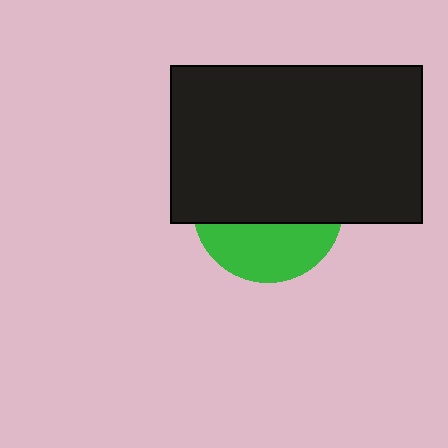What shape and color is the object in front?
The object in front is a black rectangle.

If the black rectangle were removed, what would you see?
You would see the complete green circle.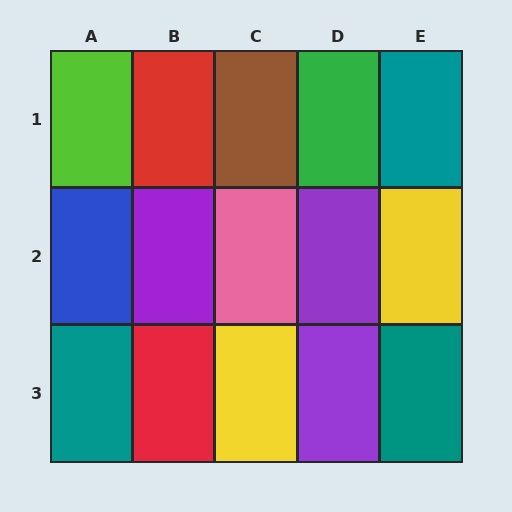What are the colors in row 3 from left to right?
Teal, red, yellow, purple, teal.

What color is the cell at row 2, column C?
Pink.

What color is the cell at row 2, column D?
Purple.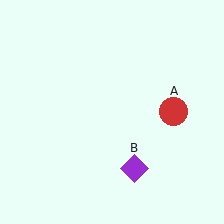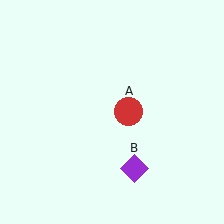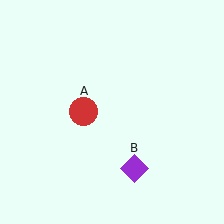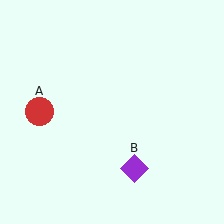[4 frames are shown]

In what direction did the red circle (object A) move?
The red circle (object A) moved left.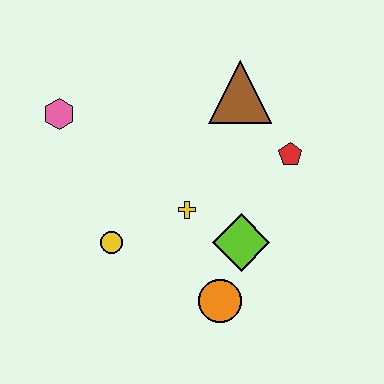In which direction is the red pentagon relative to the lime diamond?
The red pentagon is above the lime diamond.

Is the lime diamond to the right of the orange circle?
Yes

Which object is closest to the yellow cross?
The lime diamond is closest to the yellow cross.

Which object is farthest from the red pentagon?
The pink hexagon is farthest from the red pentagon.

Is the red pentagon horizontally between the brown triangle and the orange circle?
No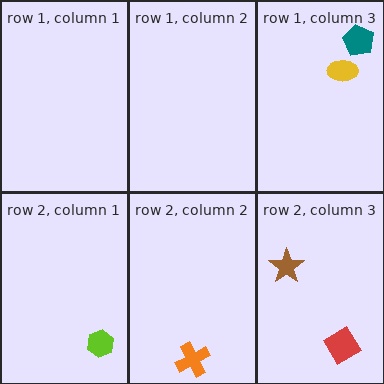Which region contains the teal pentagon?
The row 1, column 3 region.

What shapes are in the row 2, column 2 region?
The orange cross.